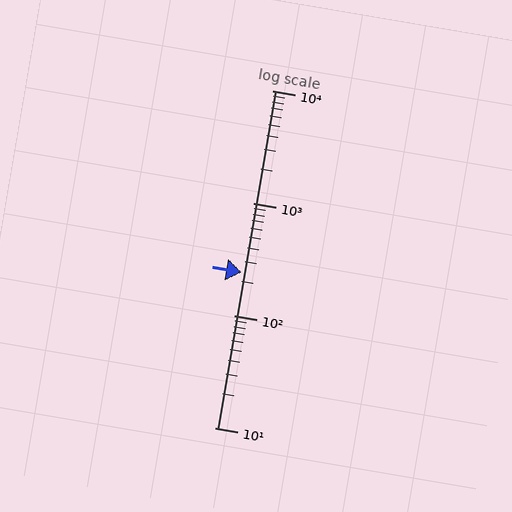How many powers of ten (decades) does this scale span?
The scale spans 3 decades, from 10 to 10000.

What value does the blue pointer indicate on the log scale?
The pointer indicates approximately 240.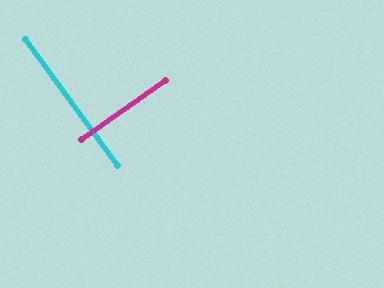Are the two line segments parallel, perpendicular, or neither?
Perpendicular — they meet at approximately 89°.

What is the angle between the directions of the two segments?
Approximately 89 degrees.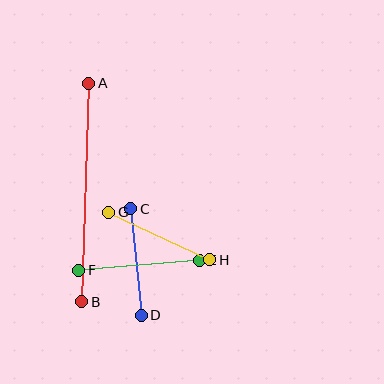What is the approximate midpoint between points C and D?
The midpoint is at approximately (136, 262) pixels.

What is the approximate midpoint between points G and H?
The midpoint is at approximately (159, 236) pixels.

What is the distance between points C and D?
The distance is approximately 107 pixels.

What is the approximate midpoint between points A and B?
The midpoint is at approximately (85, 193) pixels.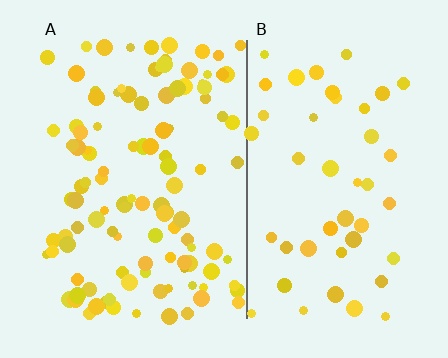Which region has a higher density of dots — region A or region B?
A (the left).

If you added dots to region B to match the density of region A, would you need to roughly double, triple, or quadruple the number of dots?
Approximately double.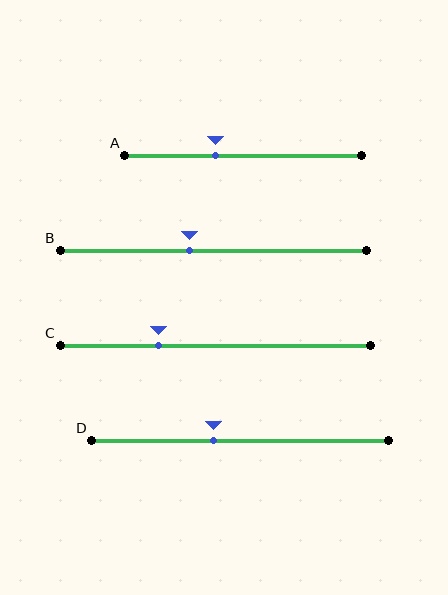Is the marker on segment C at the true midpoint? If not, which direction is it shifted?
No, the marker on segment C is shifted to the left by about 18% of the segment length.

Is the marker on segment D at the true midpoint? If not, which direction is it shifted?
No, the marker on segment D is shifted to the left by about 9% of the segment length.